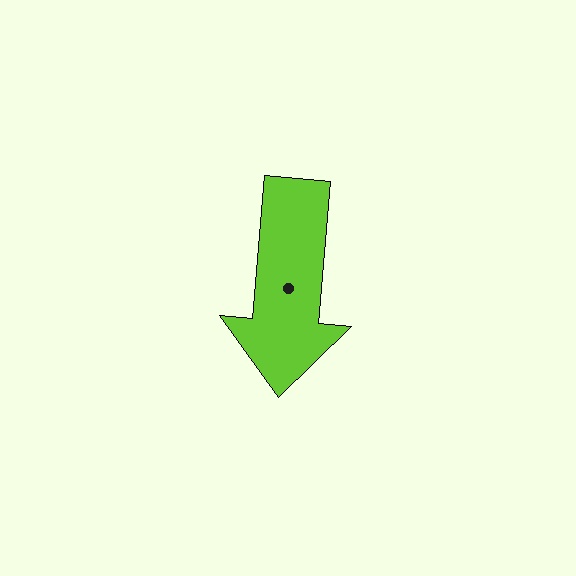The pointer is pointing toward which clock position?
Roughly 6 o'clock.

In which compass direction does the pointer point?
South.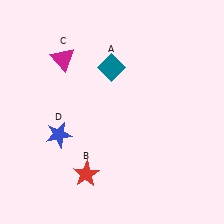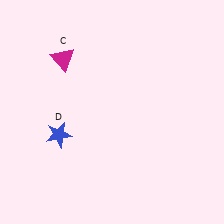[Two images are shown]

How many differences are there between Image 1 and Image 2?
There are 2 differences between the two images.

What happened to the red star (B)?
The red star (B) was removed in Image 2. It was in the bottom-left area of Image 1.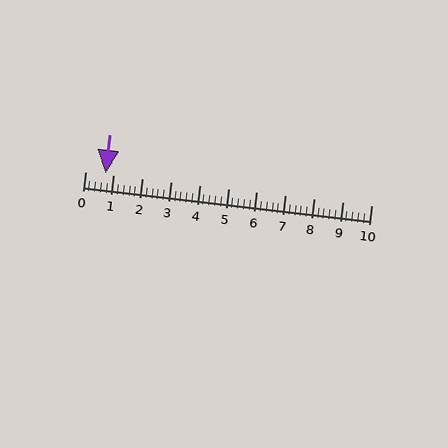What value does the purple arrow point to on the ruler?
The purple arrow points to approximately 0.7.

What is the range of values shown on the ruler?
The ruler shows values from 0 to 10.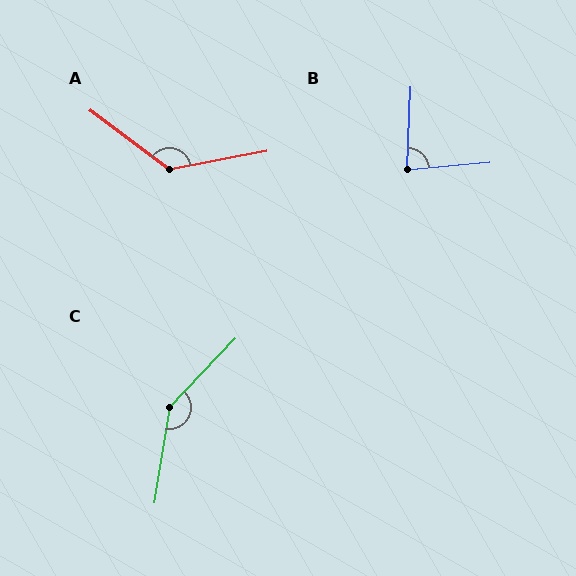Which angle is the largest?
C, at approximately 145 degrees.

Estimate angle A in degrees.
Approximately 133 degrees.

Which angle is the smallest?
B, at approximately 82 degrees.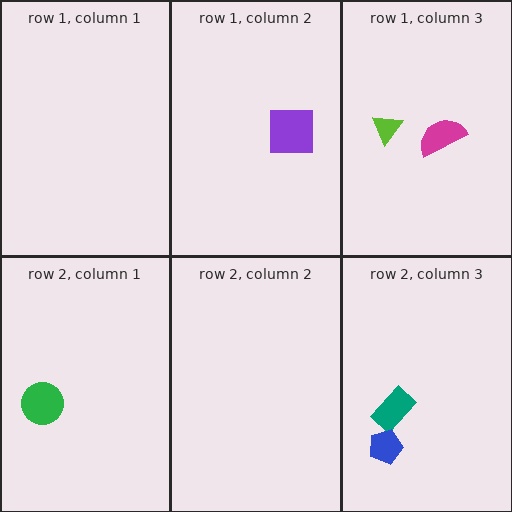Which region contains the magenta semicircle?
The row 1, column 3 region.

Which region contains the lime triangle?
The row 1, column 3 region.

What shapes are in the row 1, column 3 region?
The lime triangle, the magenta semicircle.